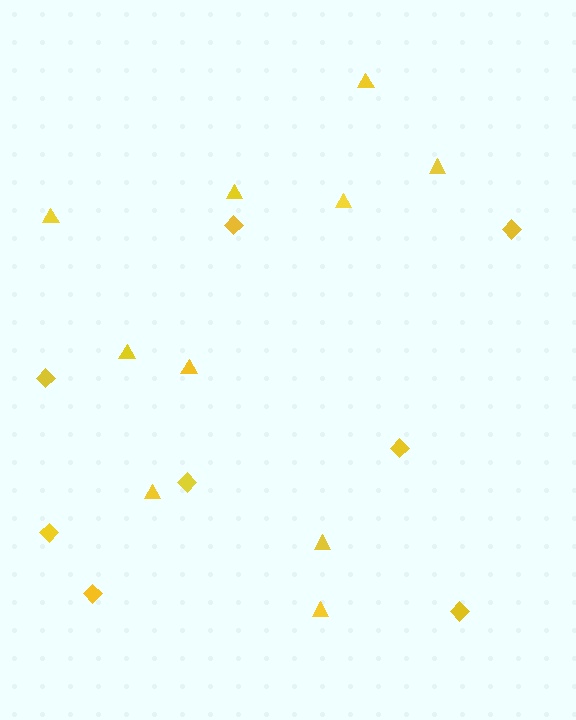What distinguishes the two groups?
There are 2 groups: one group of diamonds (8) and one group of triangles (10).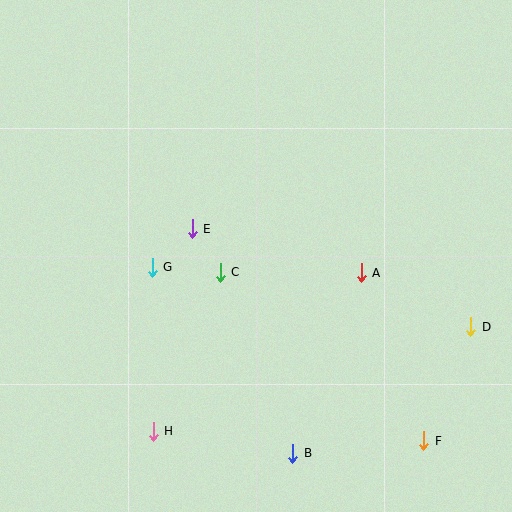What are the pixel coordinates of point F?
Point F is at (424, 441).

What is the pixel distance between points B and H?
The distance between B and H is 141 pixels.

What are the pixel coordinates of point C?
Point C is at (220, 272).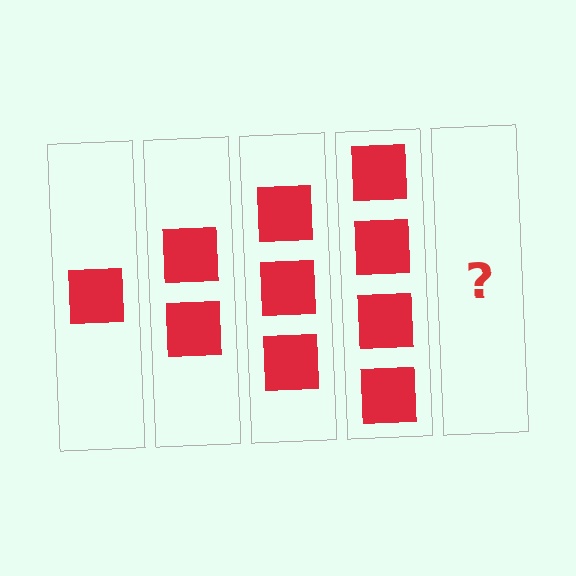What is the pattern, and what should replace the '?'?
The pattern is that each step adds one more square. The '?' should be 5 squares.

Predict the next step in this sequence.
The next step is 5 squares.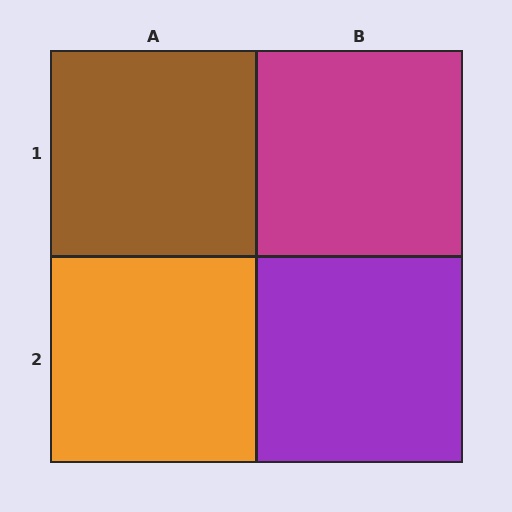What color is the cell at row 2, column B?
Purple.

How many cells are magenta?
1 cell is magenta.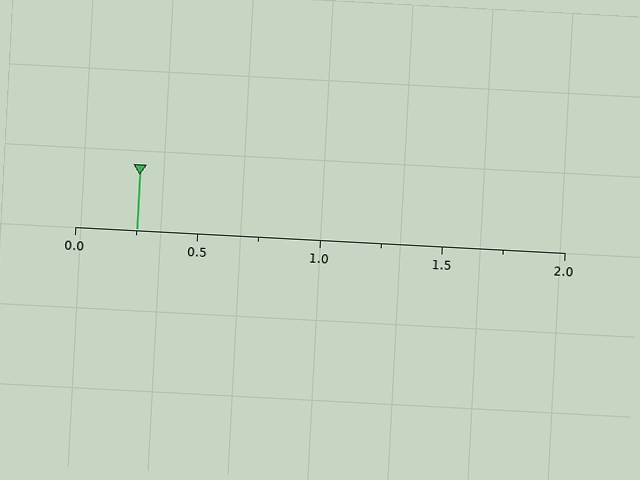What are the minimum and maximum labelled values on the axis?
The axis runs from 0.0 to 2.0.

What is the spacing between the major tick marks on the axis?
The major ticks are spaced 0.5 apart.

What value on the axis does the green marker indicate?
The marker indicates approximately 0.25.